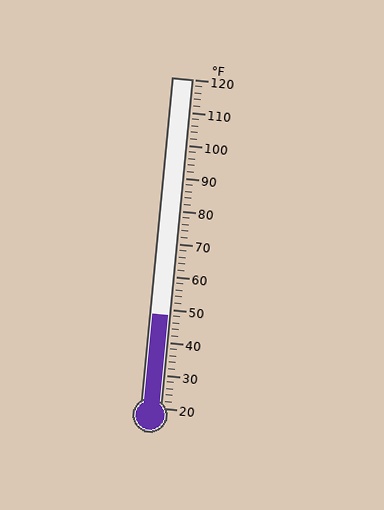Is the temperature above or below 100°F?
The temperature is below 100°F.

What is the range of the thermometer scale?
The thermometer scale ranges from 20°F to 120°F.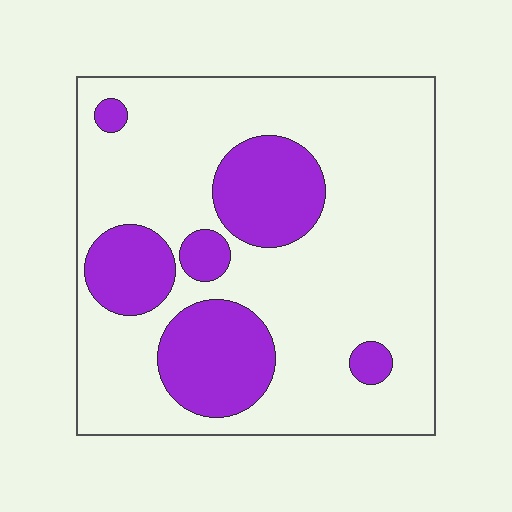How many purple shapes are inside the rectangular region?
6.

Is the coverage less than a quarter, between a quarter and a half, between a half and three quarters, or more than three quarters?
Between a quarter and a half.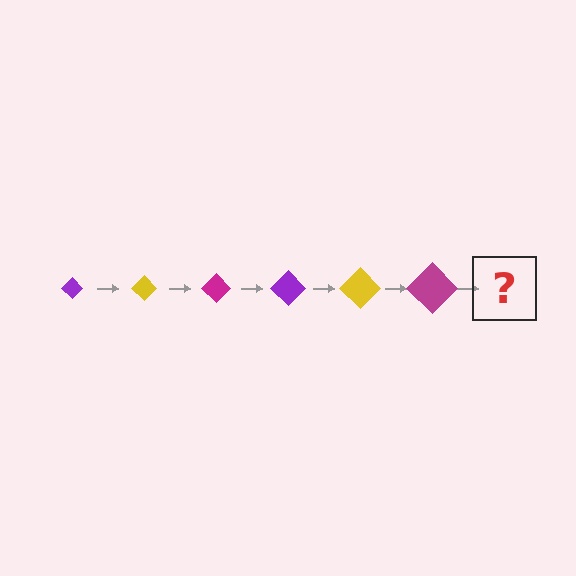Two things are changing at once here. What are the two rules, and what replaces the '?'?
The two rules are that the diamond grows larger each step and the color cycles through purple, yellow, and magenta. The '?' should be a purple diamond, larger than the previous one.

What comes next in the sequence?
The next element should be a purple diamond, larger than the previous one.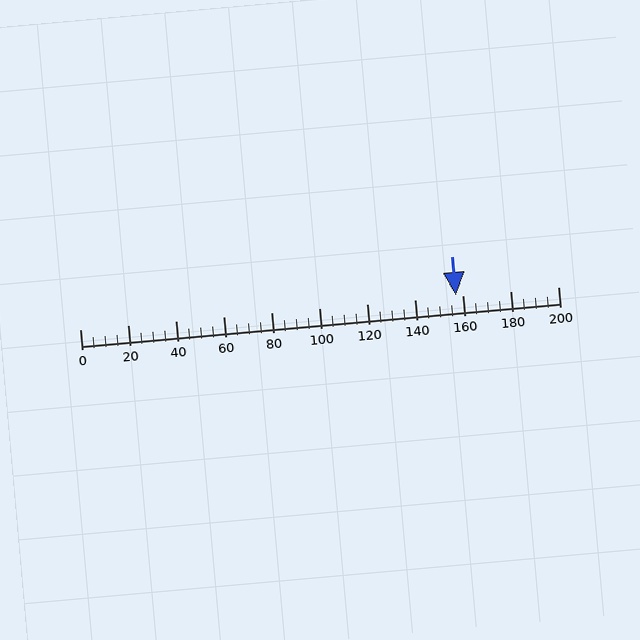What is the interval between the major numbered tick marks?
The major tick marks are spaced 20 units apart.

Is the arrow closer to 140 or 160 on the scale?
The arrow is closer to 160.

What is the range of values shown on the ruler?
The ruler shows values from 0 to 200.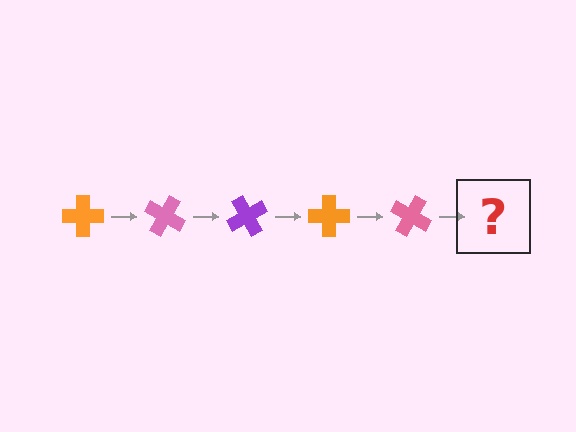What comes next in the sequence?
The next element should be a purple cross, rotated 150 degrees from the start.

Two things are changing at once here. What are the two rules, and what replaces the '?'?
The two rules are that it rotates 30 degrees each step and the color cycles through orange, pink, and purple. The '?' should be a purple cross, rotated 150 degrees from the start.